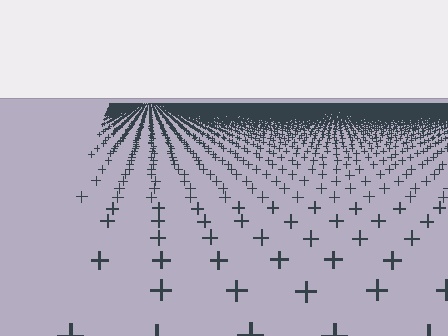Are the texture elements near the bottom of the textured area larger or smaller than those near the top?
Larger. Near the bottom, elements are closer to the viewer and appear at a bigger on-screen size.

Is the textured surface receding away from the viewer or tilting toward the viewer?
The surface is receding away from the viewer. Texture elements get smaller and denser toward the top.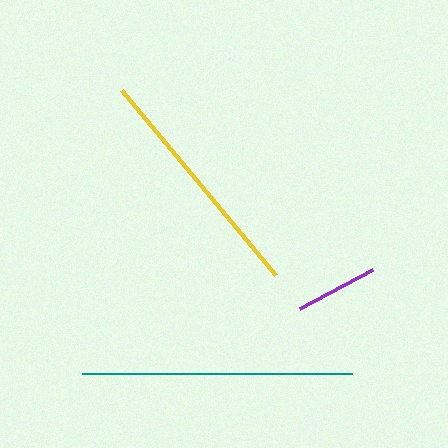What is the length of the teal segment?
The teal segment is approximately 270 pixels long.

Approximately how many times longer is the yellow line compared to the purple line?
The yellow line is approximately 2.9 times the length of the purple line.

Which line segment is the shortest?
The purple line is the shortest at approximately 83 pixels.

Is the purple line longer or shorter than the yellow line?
The yellow line is longer than the purple line.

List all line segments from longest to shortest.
From longest to shortest: teal, yellow, purple.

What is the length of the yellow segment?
The yellow segment is approximately 240 pixels long.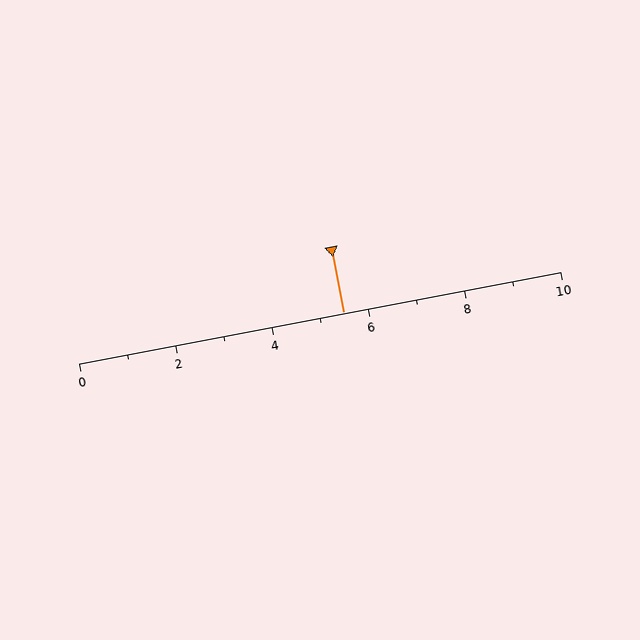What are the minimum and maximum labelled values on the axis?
The axis runs from 0 to 10.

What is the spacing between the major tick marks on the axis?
The major ticks are spaced 2 apart.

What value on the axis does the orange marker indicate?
The marker indicates approximately 5.5.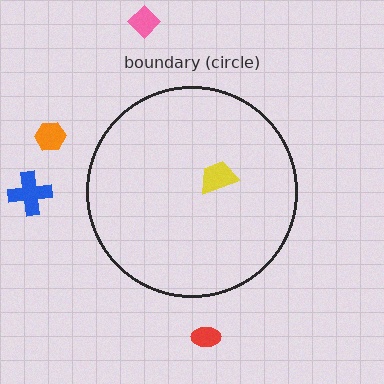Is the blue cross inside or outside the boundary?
Outside.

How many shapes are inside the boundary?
1 inside, 4 outside.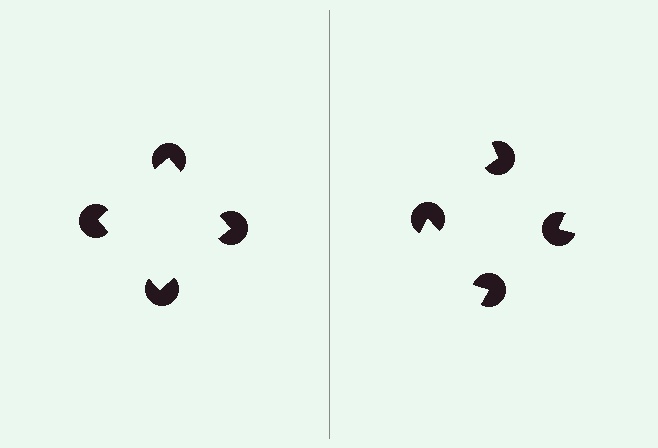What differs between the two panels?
The pac-man discs are positioned identically on both sides; only the wedge orientations differ. On the left they align to a square; on the right they are misaligned.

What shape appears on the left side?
An illusory square.